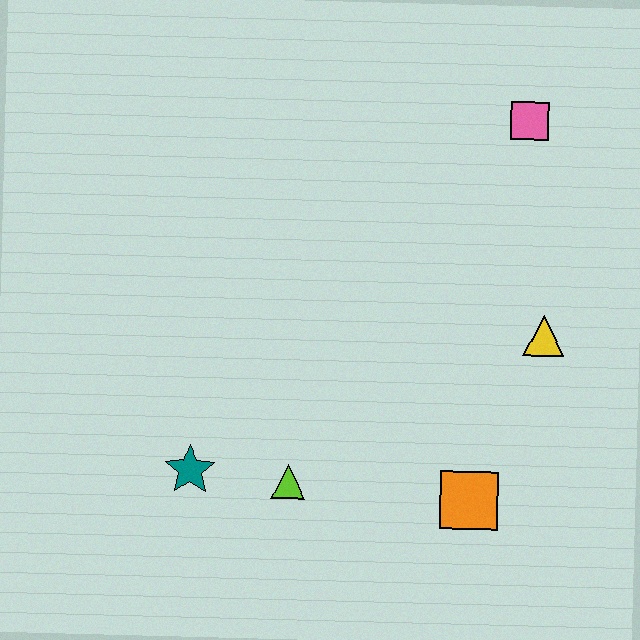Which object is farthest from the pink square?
The teal star is farthest from the pink square.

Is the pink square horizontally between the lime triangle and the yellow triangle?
Yes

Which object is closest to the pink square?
The yellow triangle is closest to the pink square.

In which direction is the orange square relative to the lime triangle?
The orange square is to the right of the lime triangle.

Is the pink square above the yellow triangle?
Yes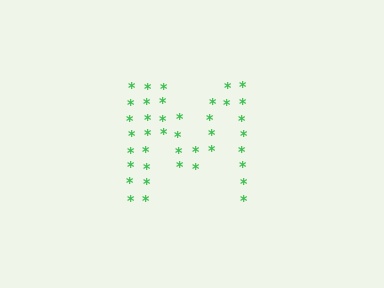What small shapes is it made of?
It is made of small asterisks.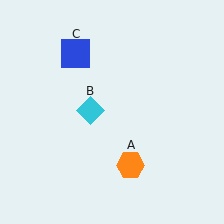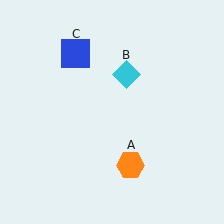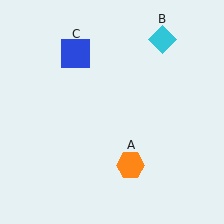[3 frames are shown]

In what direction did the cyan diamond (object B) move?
The cyan diamond (object B) moved up and to the right.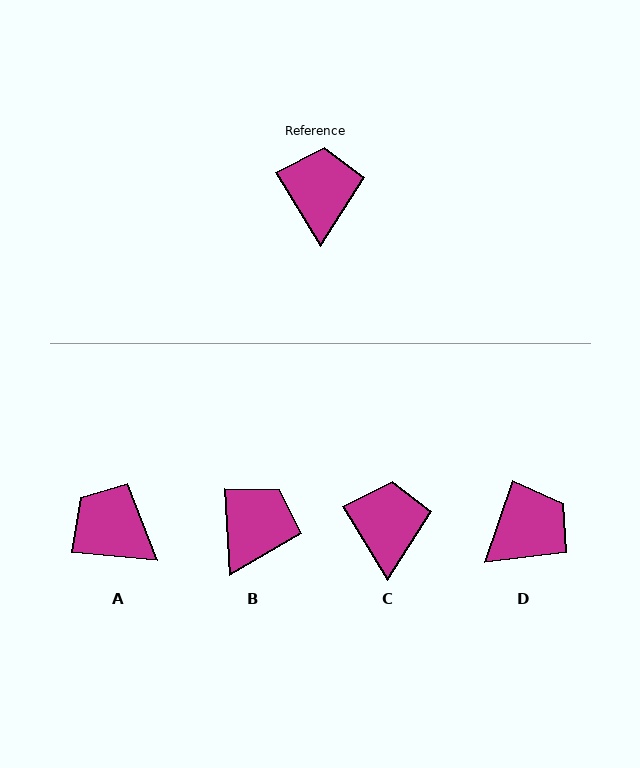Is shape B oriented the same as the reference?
No, it is off by about 27 degrees.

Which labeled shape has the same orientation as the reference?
C.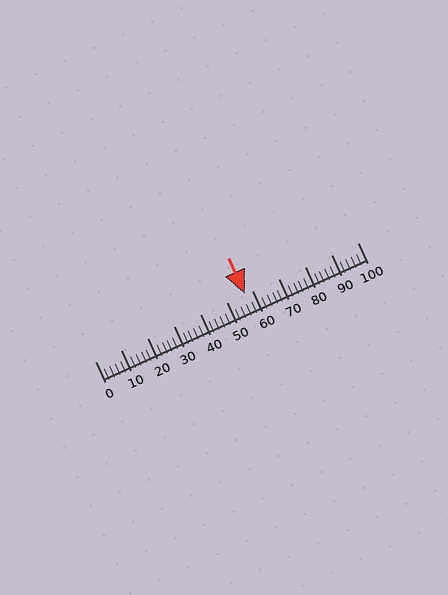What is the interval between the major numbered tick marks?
The major tick marks are spaced 10 units apart.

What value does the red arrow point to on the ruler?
The red arrow points to approximately 57.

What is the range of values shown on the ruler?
The ruler shows values from 0 to 100.